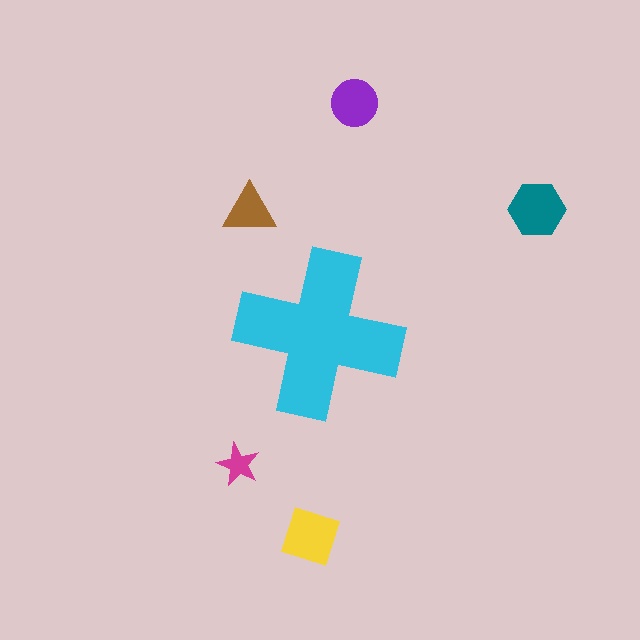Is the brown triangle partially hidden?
No, the brown triangle is fully visible.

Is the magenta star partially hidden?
No, the magenta star is fully visible.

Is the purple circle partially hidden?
No, the purple circle is fully visible.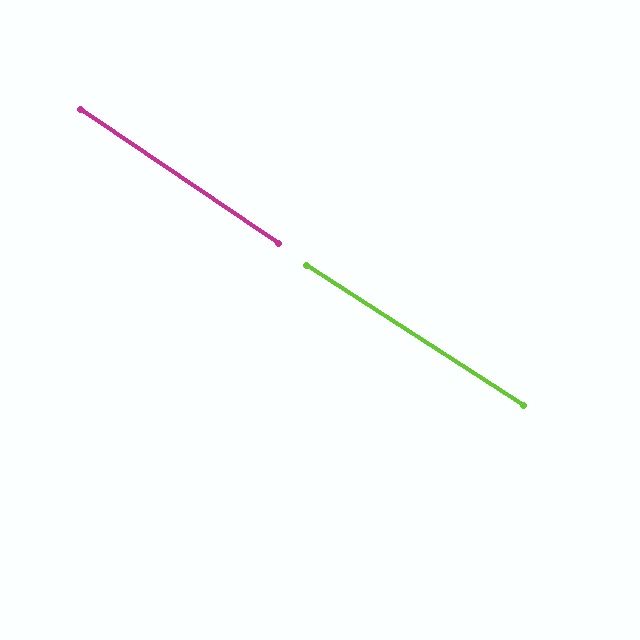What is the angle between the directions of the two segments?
Approximately 1 degree.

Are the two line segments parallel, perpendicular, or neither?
Parallel — their directions differ by only 1.3°.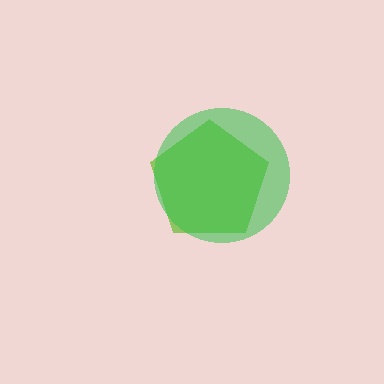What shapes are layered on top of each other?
The layered shapes are: a lime pentagon, a green circle.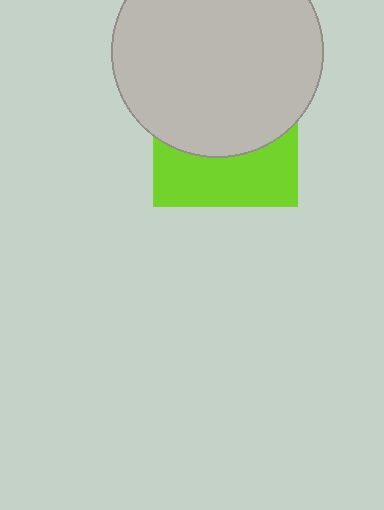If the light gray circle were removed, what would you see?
You would see the complete lime square.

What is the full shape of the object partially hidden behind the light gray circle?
The partially hidden object is a lime square.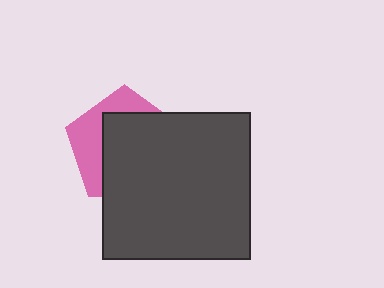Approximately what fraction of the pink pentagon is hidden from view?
Roughly 66% of the pink pentagon is hidden behind the dark gray square.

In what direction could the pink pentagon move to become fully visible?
The pink pentagon could move toward the upper-left. That would shift it out from behind the dark gray square entirely.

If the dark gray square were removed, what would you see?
You would see the complete pink pentagon.